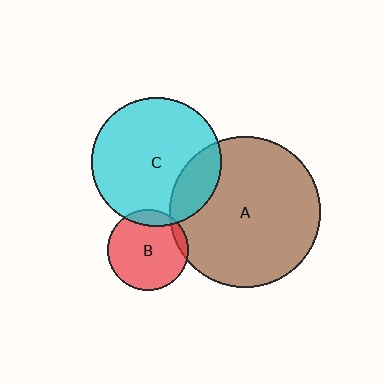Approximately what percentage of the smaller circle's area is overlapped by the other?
Approximately 10%.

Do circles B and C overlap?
Yes.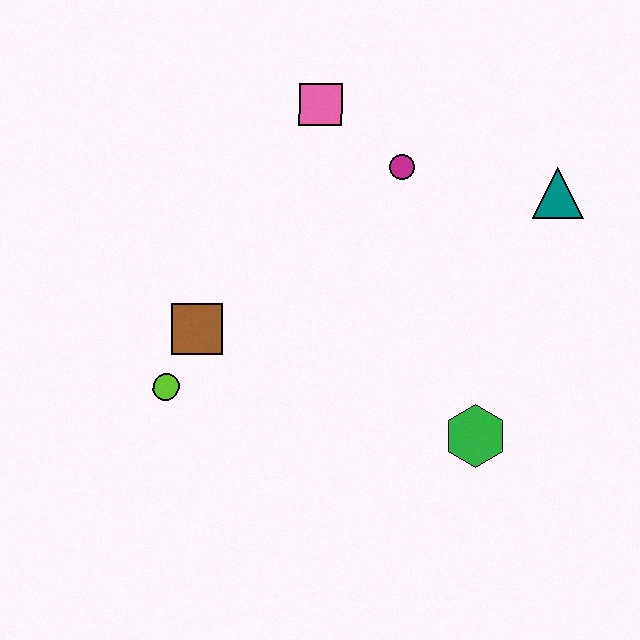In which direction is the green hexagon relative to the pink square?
The green hexagon is below the pink square.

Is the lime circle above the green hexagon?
Yes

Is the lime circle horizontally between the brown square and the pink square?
No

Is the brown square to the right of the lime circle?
Yes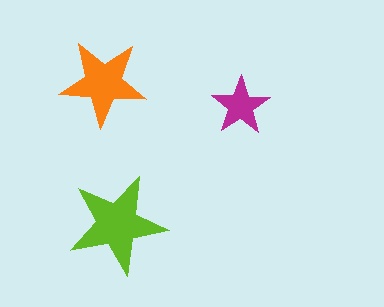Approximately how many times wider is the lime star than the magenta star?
About 1.5 times wider.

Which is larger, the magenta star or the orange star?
The orange one.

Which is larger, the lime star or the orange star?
The lime one.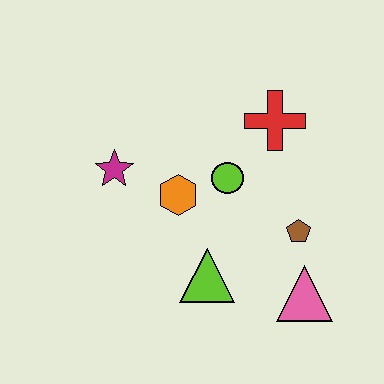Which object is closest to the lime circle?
The orange hexagon is closest to the lime circle.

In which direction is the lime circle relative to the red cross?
The lime circle is below the red cross.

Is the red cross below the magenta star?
No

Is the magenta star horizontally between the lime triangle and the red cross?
No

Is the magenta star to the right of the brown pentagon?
No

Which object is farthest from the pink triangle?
The magenta star is farthest from the pink triangle.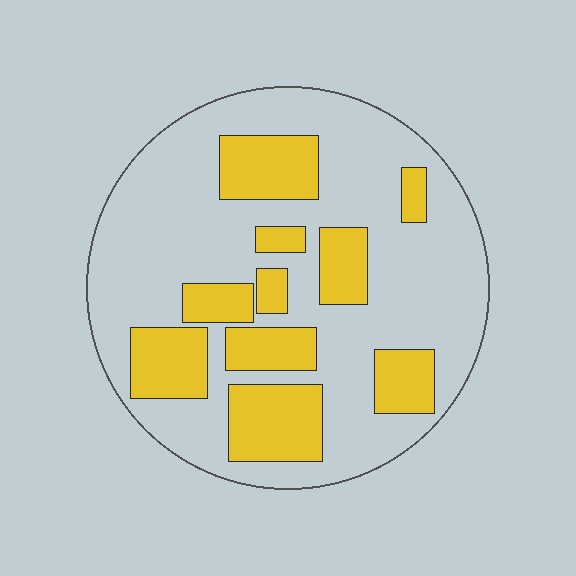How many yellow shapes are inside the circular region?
10.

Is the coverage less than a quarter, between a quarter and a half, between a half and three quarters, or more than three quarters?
Between a quarter and a half.